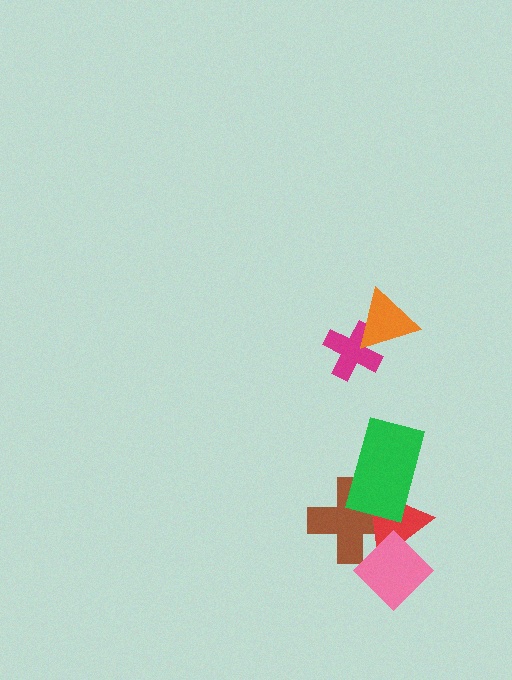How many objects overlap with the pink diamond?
2 objects overlap with the pink diamond.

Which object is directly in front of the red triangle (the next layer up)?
The pink diamond is directly in front of the red triangle.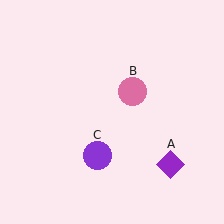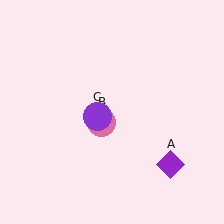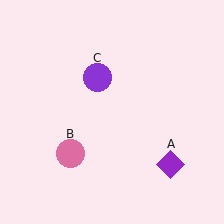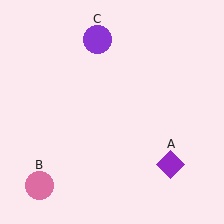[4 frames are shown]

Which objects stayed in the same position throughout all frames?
Purple diamond (object A) remained stationary.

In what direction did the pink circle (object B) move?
The pink circle (object B) moved down and to the left.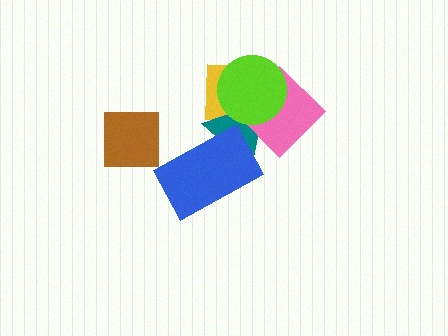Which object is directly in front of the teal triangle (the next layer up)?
The blue rectangle is directly in front of the teal triangle.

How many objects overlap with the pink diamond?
3 objects overlap with the pink diamond.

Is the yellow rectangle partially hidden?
Yes, it is partially covered by another shape.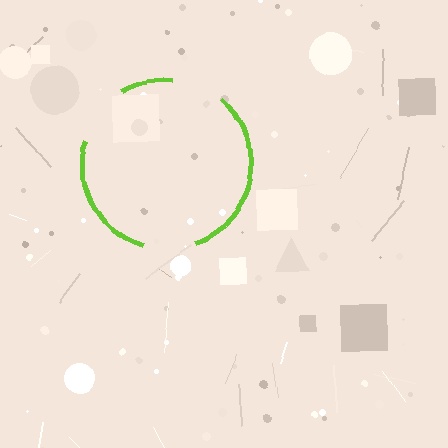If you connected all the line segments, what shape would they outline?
They would outline a circle.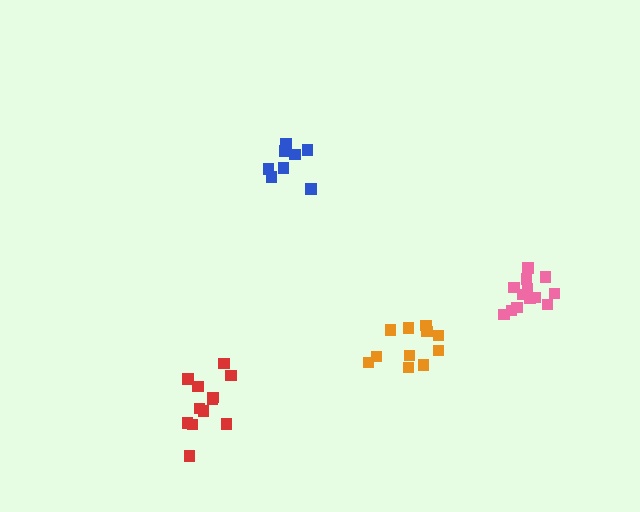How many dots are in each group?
Group 1: 11 dots, Group 2: 12 dots, Group 3: 13 dots, Group 4: 8 dots (44 total).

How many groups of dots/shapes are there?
There are 4 groups.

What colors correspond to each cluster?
The clusters are colored: orange, red, pink, blue.